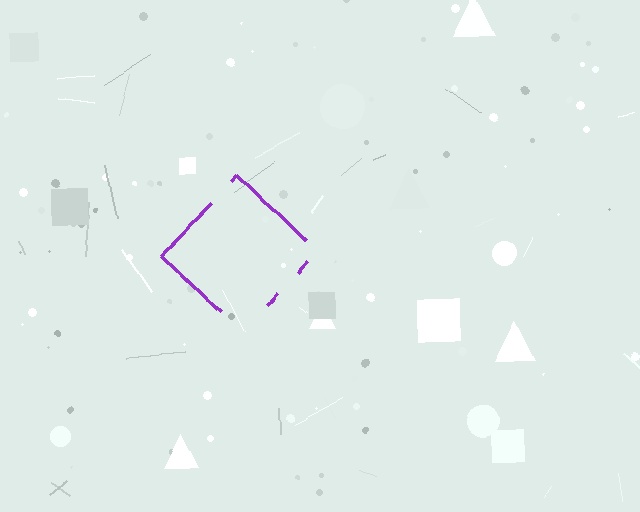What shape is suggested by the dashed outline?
The dashed outline suggests a diamond.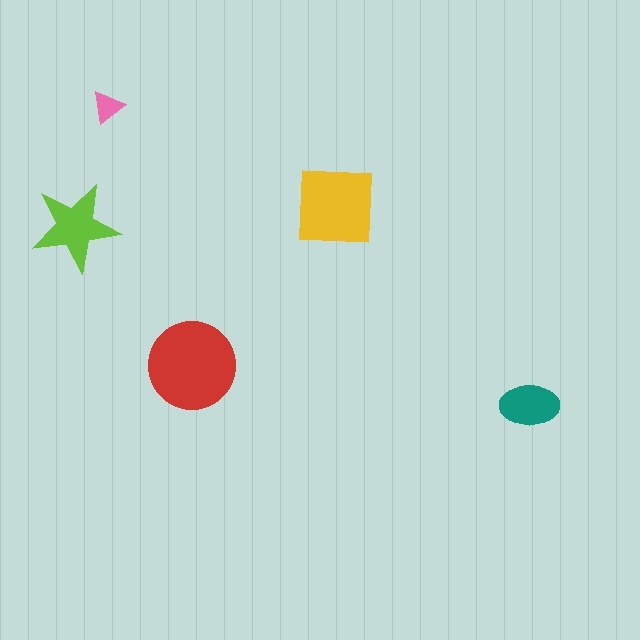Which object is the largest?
The red circle.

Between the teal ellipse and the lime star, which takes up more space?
The lime star.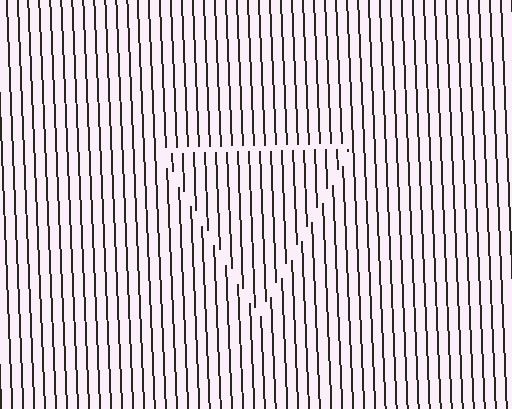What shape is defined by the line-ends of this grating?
An illusory triangle. The interior of the shape contains the same grating, shifted by half a period — the contour is defined by the phase discontinuity where line-ends from the inner and outer gratings abut.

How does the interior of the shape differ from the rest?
The interior of the shape contains the same grating, shifted by half a period — the contour is defined by the phase discontinuity where line-ends from the inner and outer gratings abut.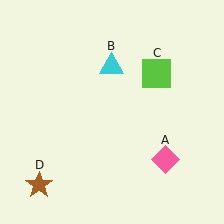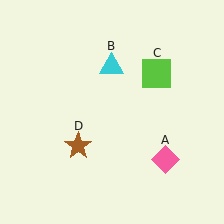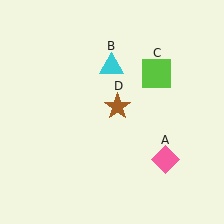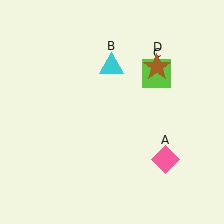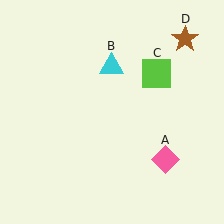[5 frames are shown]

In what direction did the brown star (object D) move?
The brown star (object D) moved up and to the right.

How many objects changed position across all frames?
1 object changed position: brown star (object D).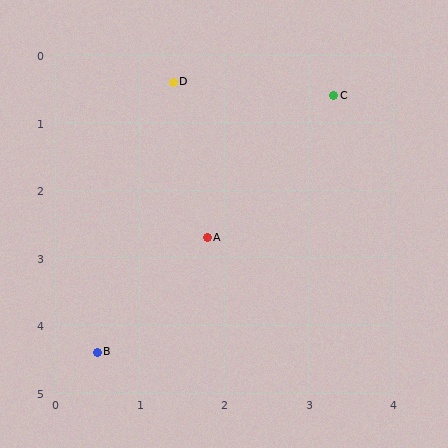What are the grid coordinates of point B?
Point B is at approximately (0.5, 4.4).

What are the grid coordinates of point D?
Point D is at approximately (1.4, 0.4).